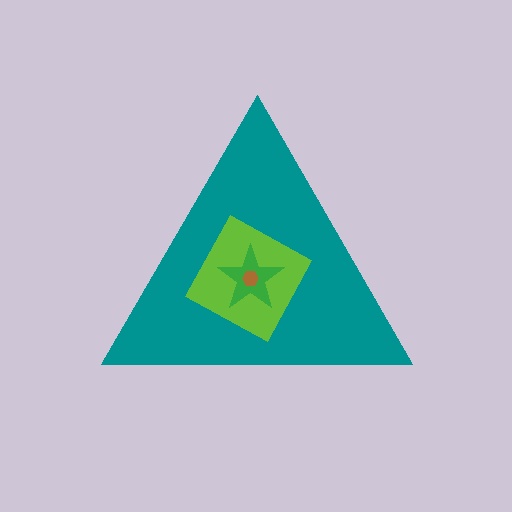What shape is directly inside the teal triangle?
The lime square.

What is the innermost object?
The brown hexagon.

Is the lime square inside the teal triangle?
Yes.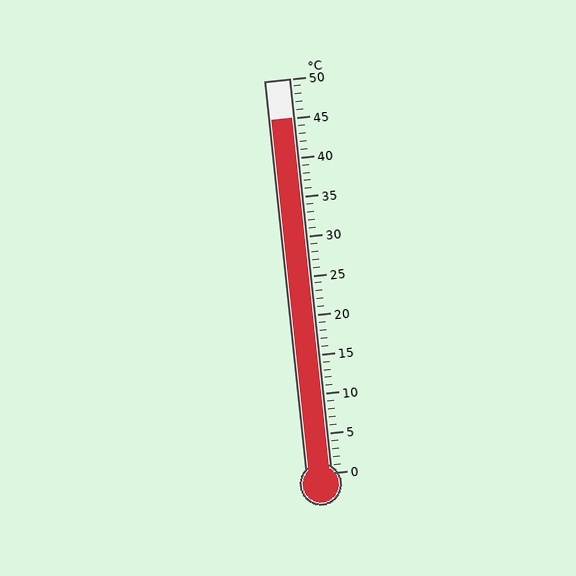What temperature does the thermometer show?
The thermometer shows approximately 45°C.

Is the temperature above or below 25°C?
The temperature is above 25°C.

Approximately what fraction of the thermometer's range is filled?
The thermometer is filled to approximately 90% of its range.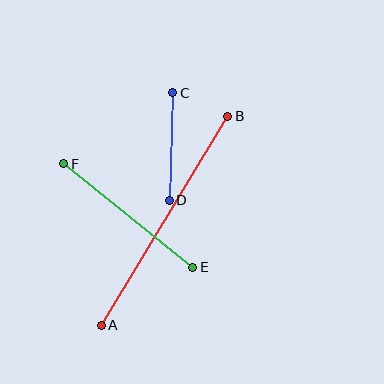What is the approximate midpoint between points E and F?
The midpoint is at approximately (128, 215) pixels.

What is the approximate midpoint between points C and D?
The midpoint is at approximately (171, 147) pixels.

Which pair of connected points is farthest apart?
Points A and B are farthest apart.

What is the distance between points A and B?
The distance is approximately 244 pixels.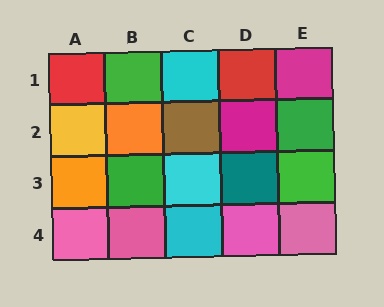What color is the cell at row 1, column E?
Magenta.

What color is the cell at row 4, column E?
Pink.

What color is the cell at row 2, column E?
Green.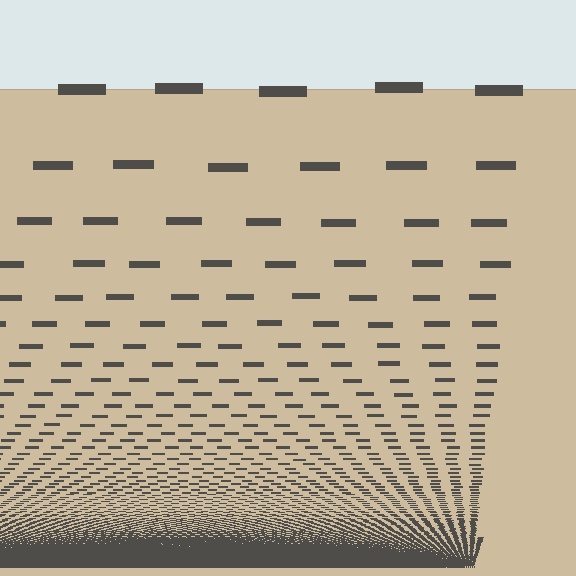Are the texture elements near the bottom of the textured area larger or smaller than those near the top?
Smaller. The gradient is inverted — elements near the bottom are smaller and denser.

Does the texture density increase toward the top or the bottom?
Density increases toward the bottom.